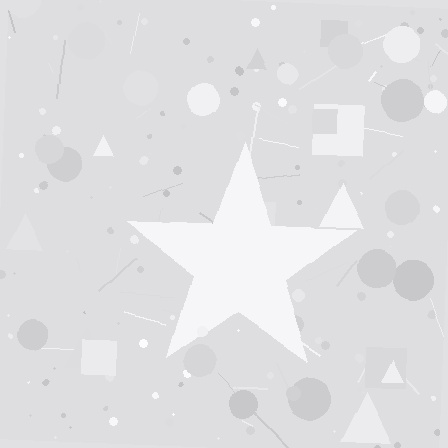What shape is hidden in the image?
A star is hidden in the image.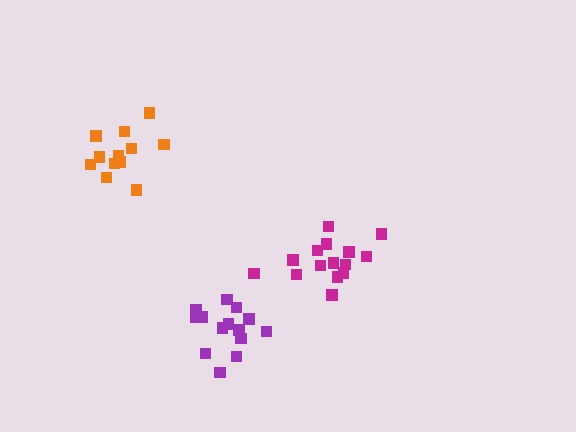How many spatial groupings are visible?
There are 3 spatial groupings.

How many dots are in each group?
Group 1: 12 dots, Group 2: 15 dots, Group 3: 15 dots (42 total).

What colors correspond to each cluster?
The clusters are colored: orange, purple, magenta.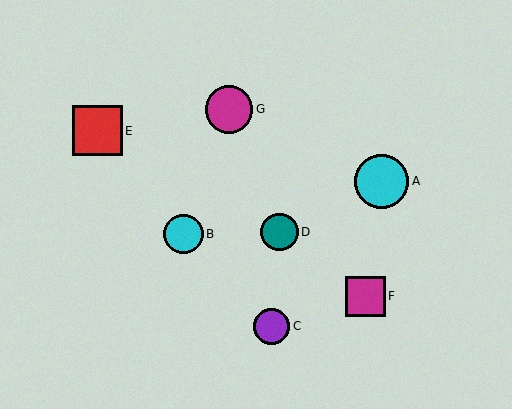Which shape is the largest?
The cyan circle (labeled A) is the largest.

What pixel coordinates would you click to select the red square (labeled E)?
Click at (97, 130) to select the red square E.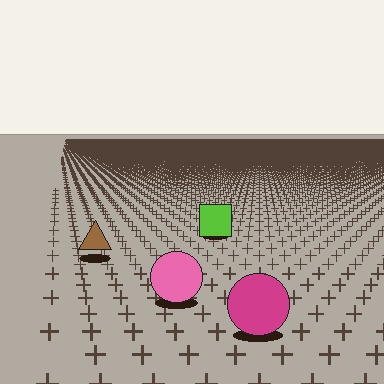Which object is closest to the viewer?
The magenta circle is closest. The texture marks near it are larger and more spread out.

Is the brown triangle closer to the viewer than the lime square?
Yes. The brown triangle is closer — you can tell from the texture gradient: the ground texture is coarser near it.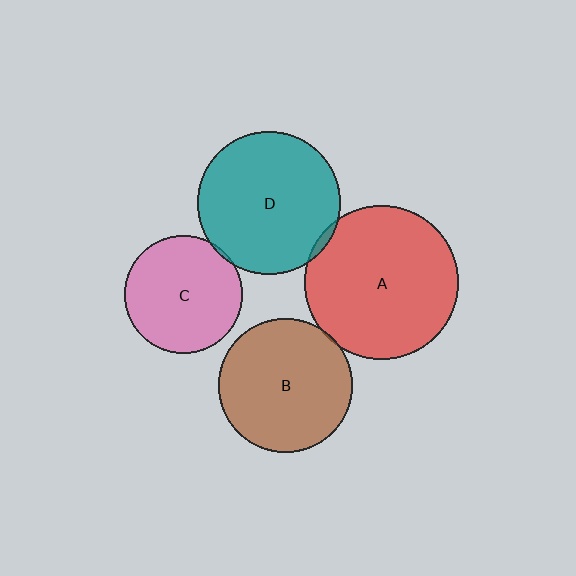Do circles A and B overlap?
Yes.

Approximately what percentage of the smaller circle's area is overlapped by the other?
Approximately 5%.